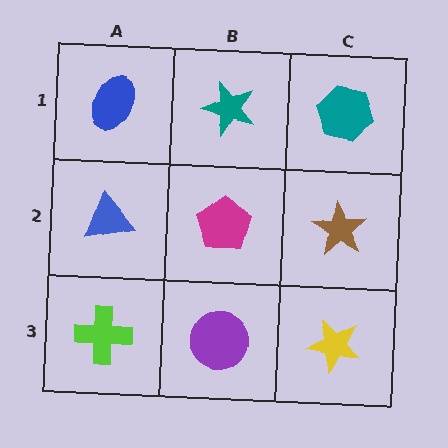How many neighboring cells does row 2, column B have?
4.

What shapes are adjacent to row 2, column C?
A teal hexagon (row 1, column C), a yellow star (row 3, column C), a magenta pentagon (row 2, column B).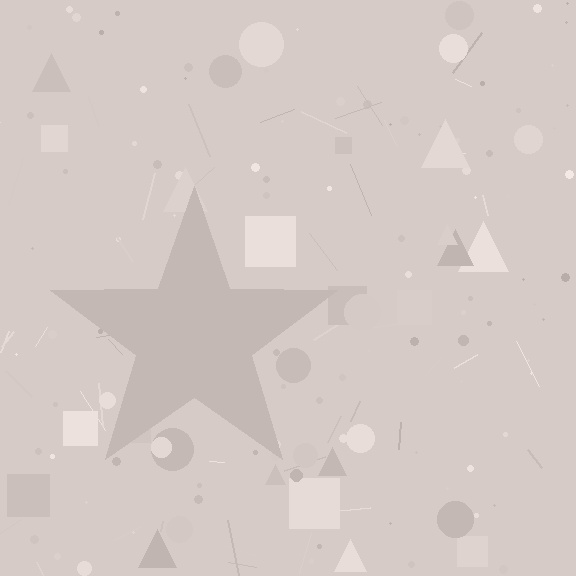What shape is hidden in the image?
A star is hidden in the image.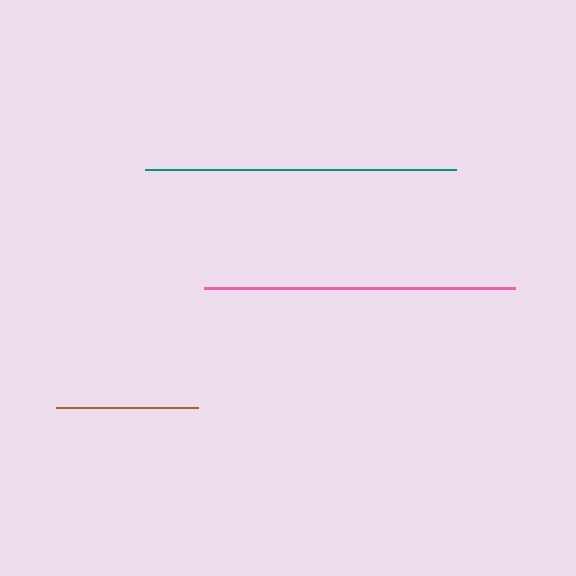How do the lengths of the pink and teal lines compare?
The pink and teal lines are approximately the same length.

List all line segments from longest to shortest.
From longest to shortest: pink, teal, brown.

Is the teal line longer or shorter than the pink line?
The pink line is longer than the teal line.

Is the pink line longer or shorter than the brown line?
The pink line is longer than the brown line.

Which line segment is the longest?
The pink line is the longest at approximately 311 pixels.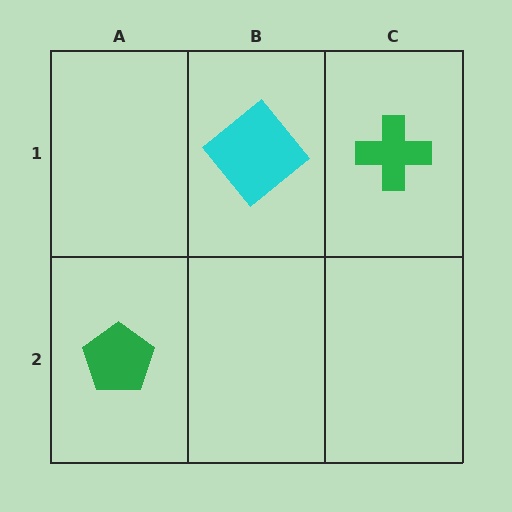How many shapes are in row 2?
1 shape.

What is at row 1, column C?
A green cross.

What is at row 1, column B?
A cyan diamond.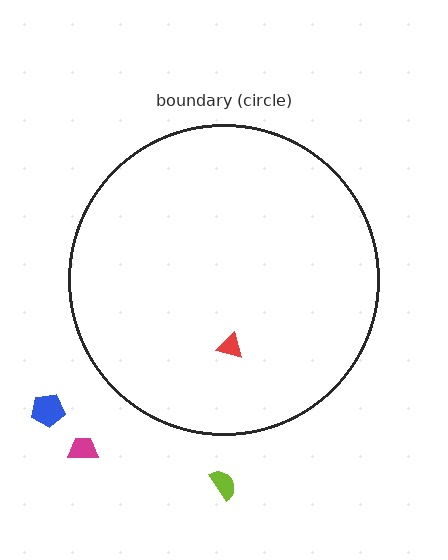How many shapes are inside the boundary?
1 inside, 3 outside.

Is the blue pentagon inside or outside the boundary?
Outside.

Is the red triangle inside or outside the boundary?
Inside.